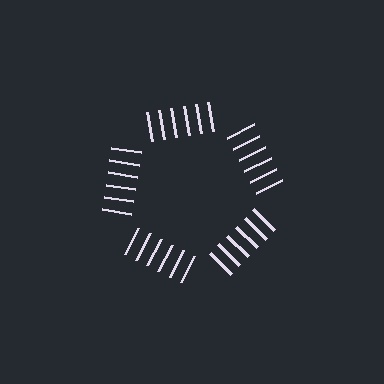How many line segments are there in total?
30 — 6 along each of the 5 edges.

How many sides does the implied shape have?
5 sides — the line-ends trace a pentagon.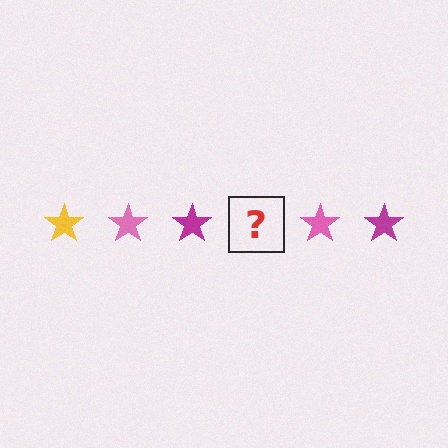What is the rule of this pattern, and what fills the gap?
The rule is that the pattern cycles through yellow, pink, magenta stars. The gap should be filled with a yellow star.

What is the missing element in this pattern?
The missing element is a yellow star.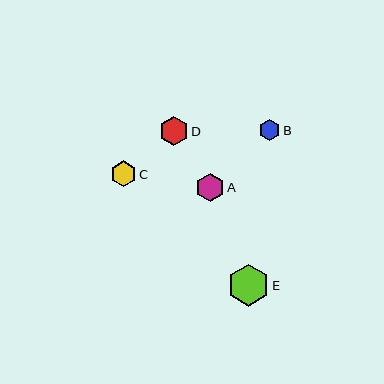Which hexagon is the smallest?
Hexagon B is the smallest with a size of approximately 21 pixels.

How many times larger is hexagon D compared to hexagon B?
Hexagon D is approximately 1.3 times the size of hexagon B.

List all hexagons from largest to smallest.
From largest to smallest: E, D, A, C, B.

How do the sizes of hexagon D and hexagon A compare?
Hexagon D and hexagon A are approximately the same size.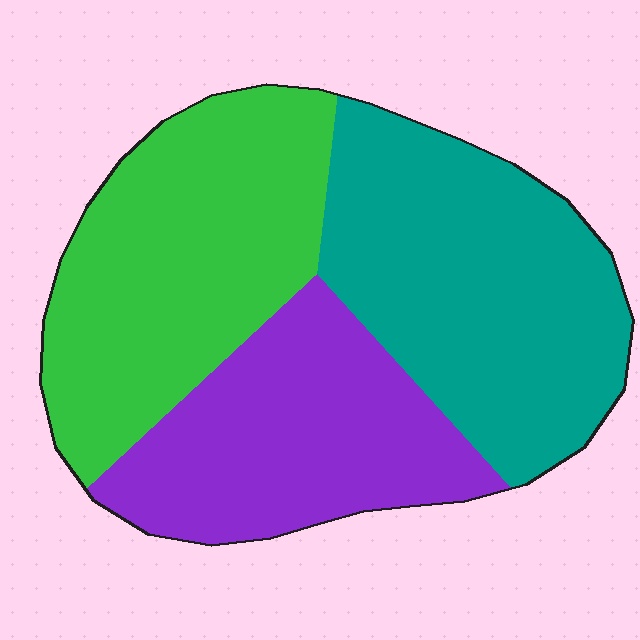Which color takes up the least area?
Purple, at roughly 30%.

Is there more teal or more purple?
Teal.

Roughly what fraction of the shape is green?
Green takes up about one third (1/3) of the shape.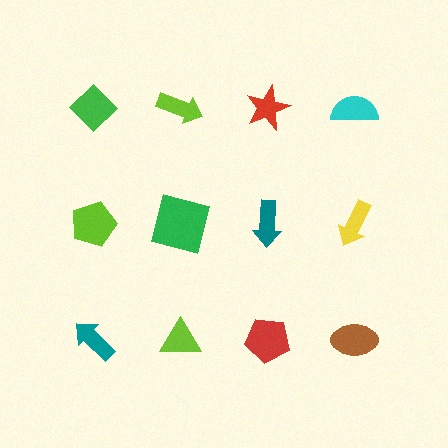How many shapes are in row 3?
4 shapes.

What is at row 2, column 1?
A lime pentagon.